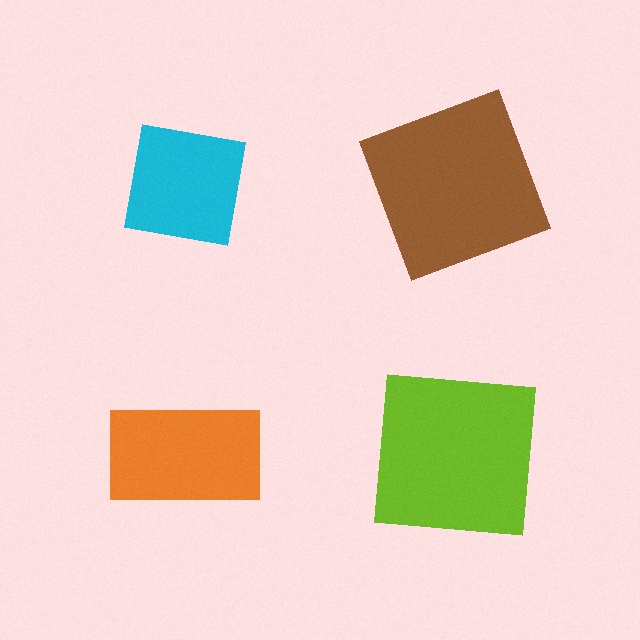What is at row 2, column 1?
An orange rectangle.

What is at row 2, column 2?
A lime square.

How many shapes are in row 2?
2 shapes.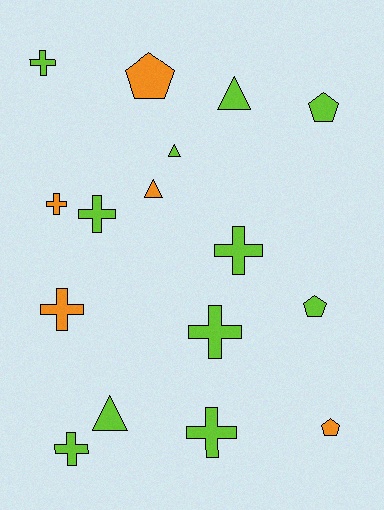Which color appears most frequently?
Lime, with 11 objects.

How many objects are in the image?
There are 16 objects.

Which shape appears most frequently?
Cross, with 8 objects.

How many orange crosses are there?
There are 2 orange crosses.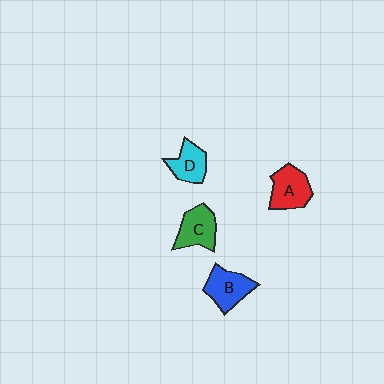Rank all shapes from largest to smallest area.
From largest to smallest: A (red), B (blue), C (green), D (cyan).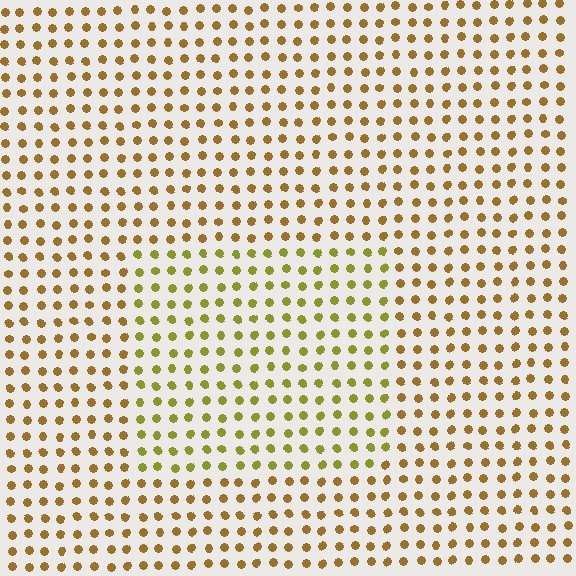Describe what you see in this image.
The image is filled with small brown elements in a uniform arrangement. A rectangle-shaped region is visible where the elements are tinted to a slightly different hue, forming a subtle color boundary.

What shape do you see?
I see a rectangle.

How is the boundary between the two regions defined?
The boundary is defined purely by a slight shift in hue (about 32 degrees). Spacing, size, and orientation are identical on both sides.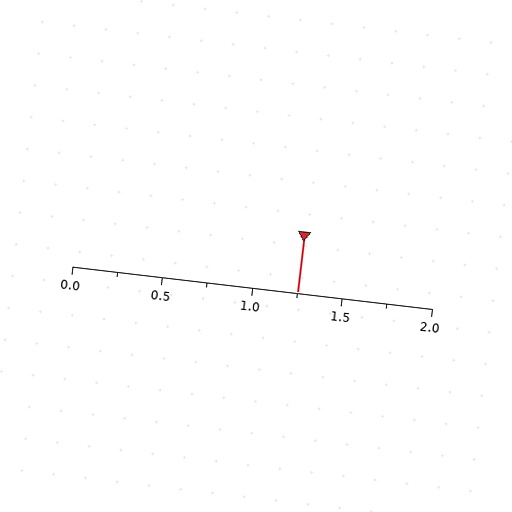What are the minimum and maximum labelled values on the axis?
The axis runs from 0.0 to 2.0.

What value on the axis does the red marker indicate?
The marker indicates approximately 1.25.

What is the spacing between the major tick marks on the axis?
The major ticks are spaced 0.5 apart.